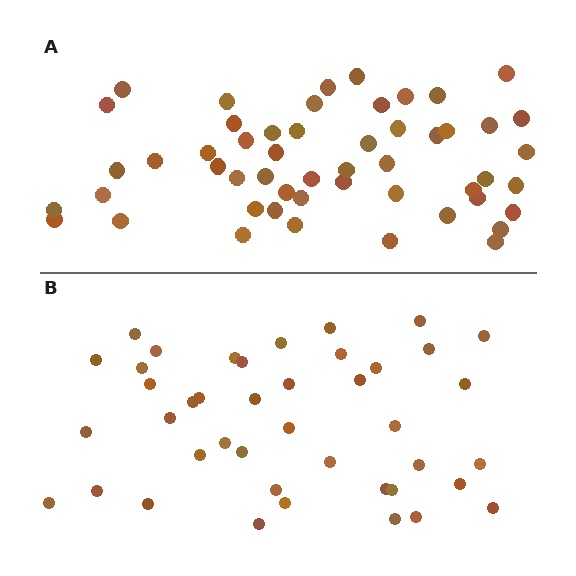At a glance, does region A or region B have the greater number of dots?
Region A (the top region) has more dots.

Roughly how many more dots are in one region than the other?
Region A has roughly 10 or so more dots than region B.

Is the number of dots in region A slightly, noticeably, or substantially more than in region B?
Region A has only slightly more — the two regions are fairly close. The ratio is roughly 1.2 to 1.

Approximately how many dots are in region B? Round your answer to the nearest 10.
About 40 dots. (The exact count is 42, which rounds to 40.)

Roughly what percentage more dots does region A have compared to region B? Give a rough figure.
About 25% more.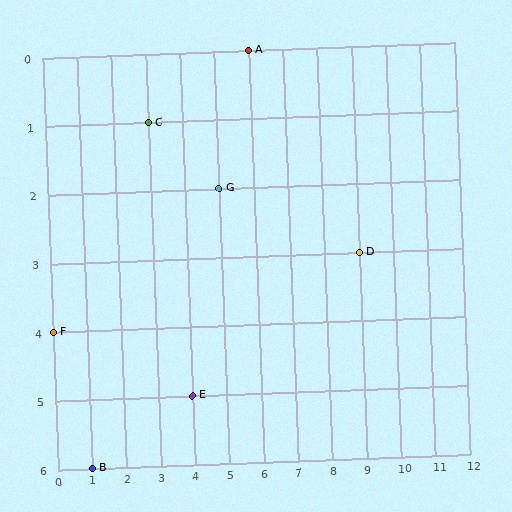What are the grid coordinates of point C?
Point C is at grid coordinates (3, 1).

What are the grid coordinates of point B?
Point B is at grid coordinates (1, 6).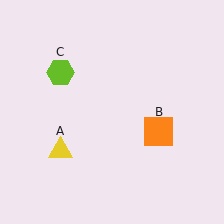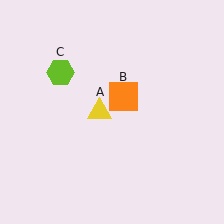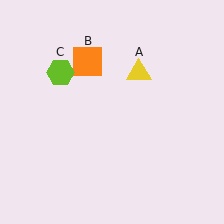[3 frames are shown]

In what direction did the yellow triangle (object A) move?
The yellow triangle (object A) moved up and to the right.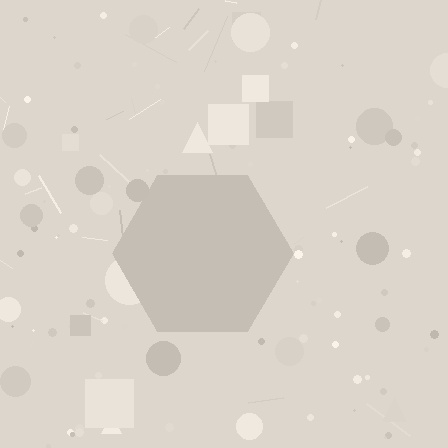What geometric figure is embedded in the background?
A hexagon is embedded in the background.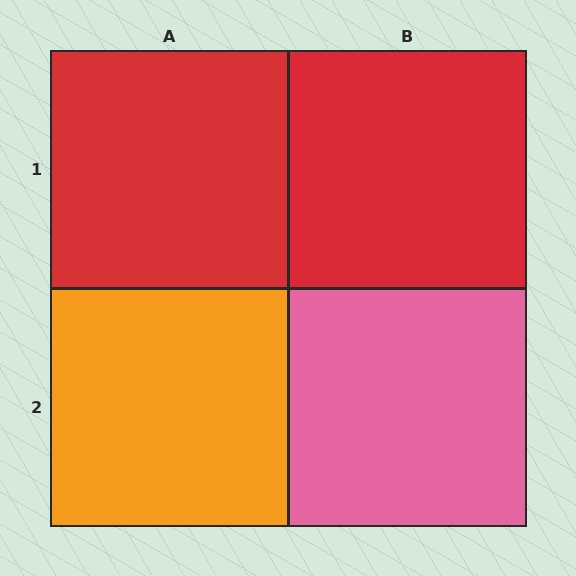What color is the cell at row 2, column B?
Pink.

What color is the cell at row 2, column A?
Orange.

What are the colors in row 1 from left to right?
Red, red.